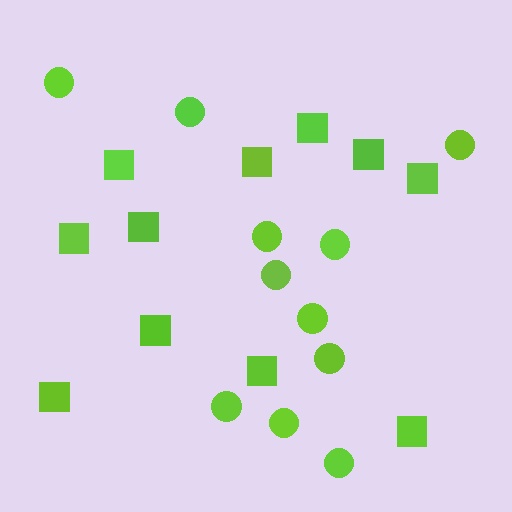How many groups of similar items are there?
There are 2 groups: one group of circles (11) and one group of squares (11).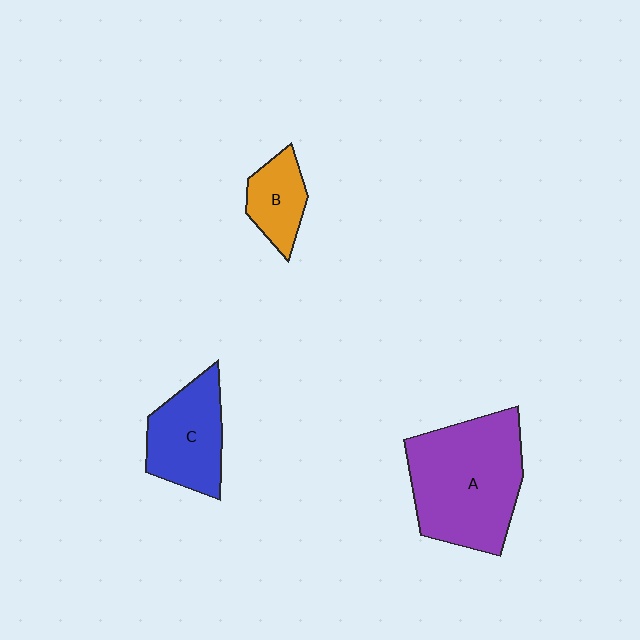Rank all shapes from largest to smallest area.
From largest to smallest: A (purple), C (blue), B (orange).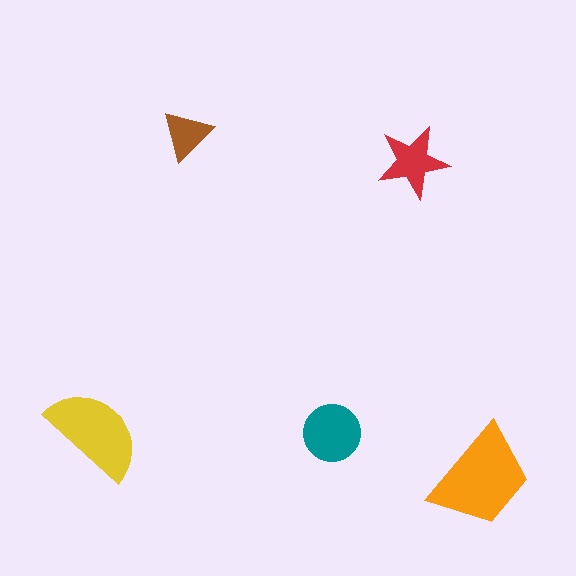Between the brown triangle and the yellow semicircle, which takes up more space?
The yellow semicircle.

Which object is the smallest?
The brown triangle.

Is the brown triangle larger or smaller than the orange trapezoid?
Smaller.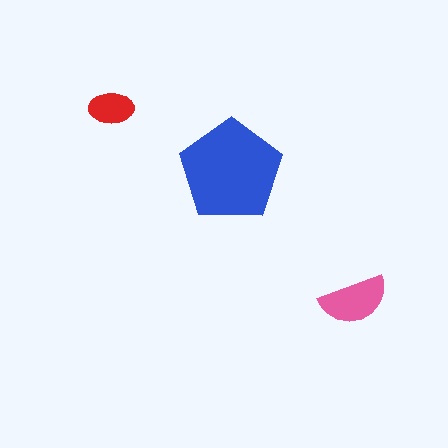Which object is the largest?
The blue pentagon.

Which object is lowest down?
The pink semicircle is bottommost.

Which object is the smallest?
The red ellipse.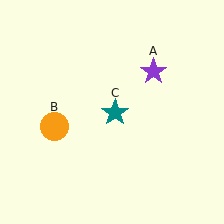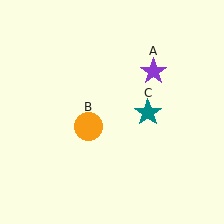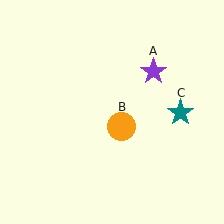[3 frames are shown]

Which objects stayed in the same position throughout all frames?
Purple star (object A) remained stationary.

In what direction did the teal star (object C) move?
The teal star (object C) moved right.